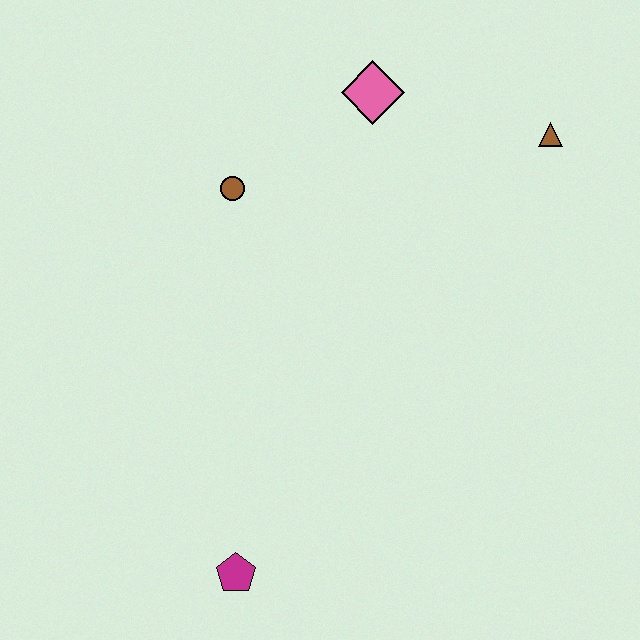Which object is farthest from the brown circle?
The magenta pentagon is farthest from the brown circle.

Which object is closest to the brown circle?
The pink diamond is closest to the brown circle.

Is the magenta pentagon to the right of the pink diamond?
No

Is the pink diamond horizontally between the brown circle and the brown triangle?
Yes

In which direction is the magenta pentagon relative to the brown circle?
The magenta pentagon is below the brown circle.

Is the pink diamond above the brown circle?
Yes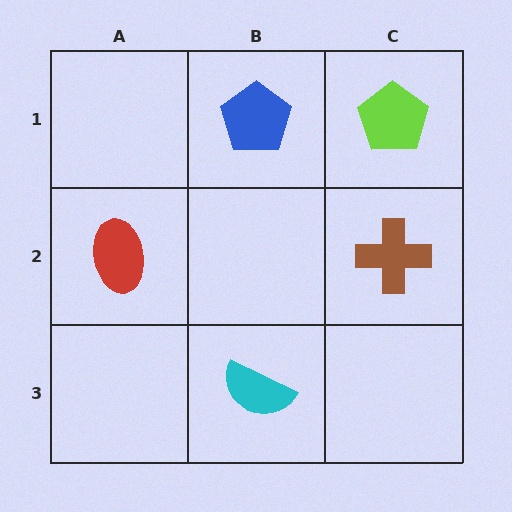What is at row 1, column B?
A blue pentagon.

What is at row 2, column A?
A red ellipse.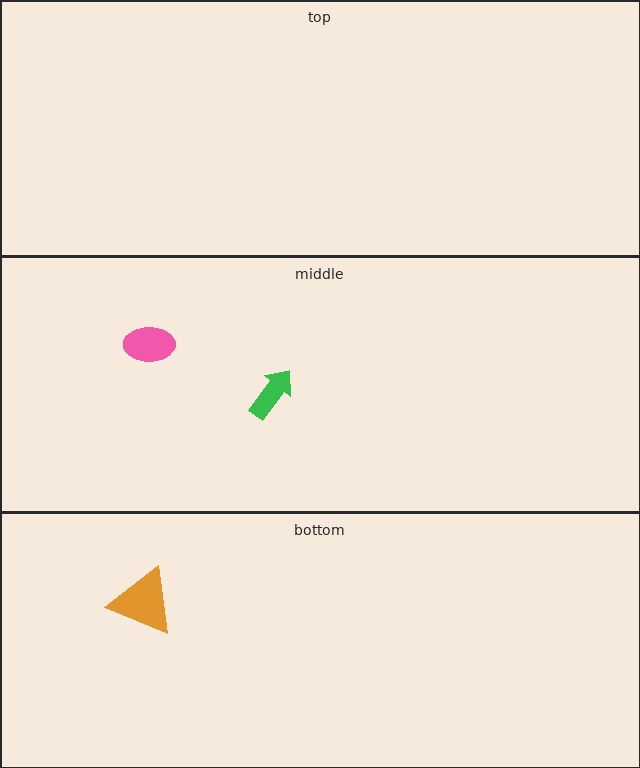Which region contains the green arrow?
The middle region.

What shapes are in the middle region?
The pink ellipse, the green arrow.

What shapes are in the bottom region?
The orange triangle.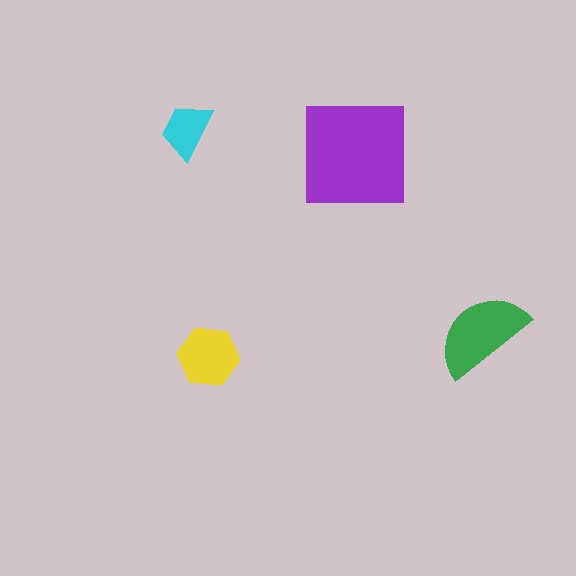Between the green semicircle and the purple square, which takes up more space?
The purple square.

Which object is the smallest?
The cyan trapezoid.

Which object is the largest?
The purple square.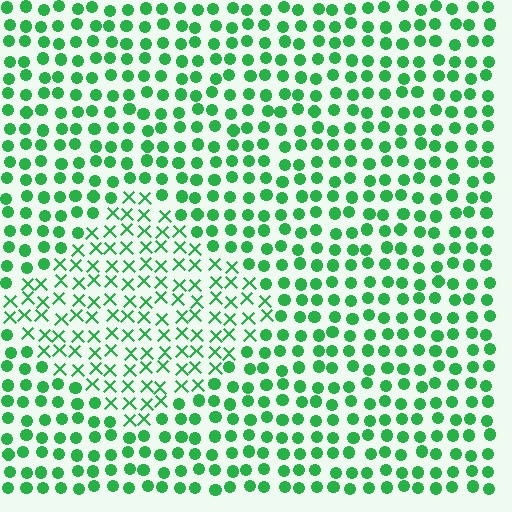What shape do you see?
I see a diamond.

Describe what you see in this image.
The image is filled with small green elements arranged in a uniform grid. A diamond-shaped region contains X marks, while the surrounding area contains circles. The boundary is defined purely by the change in element shape.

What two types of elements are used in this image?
The image uses X marks inside the diamond region and circles outside it.